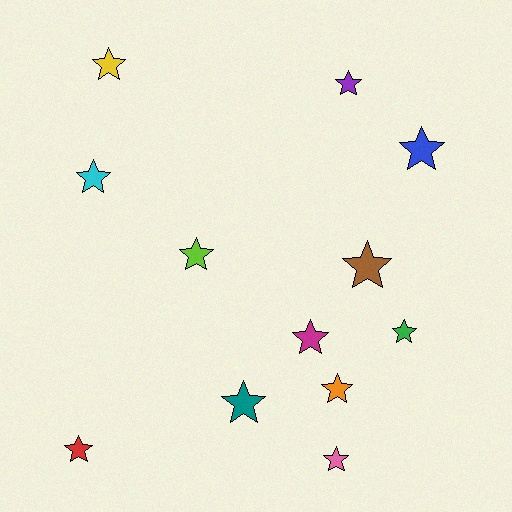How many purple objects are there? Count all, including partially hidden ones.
There is 1 purple object.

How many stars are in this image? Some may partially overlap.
There are 12 stars.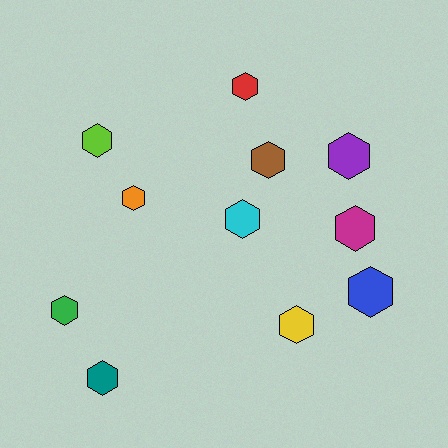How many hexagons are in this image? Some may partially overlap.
There are 11 hexagons.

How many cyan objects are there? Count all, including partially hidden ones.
There is 1 cyan object.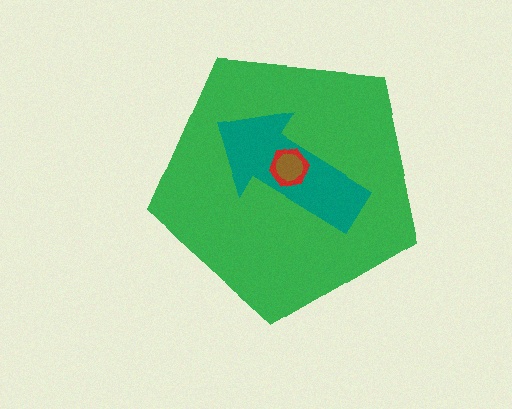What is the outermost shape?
The green pentagon.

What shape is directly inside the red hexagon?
The brown circle.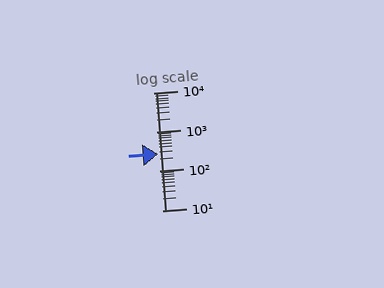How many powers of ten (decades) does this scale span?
The scale spans 3 decades, from 10 to 10000.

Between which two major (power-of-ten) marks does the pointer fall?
The pointer is between 100 and 1000.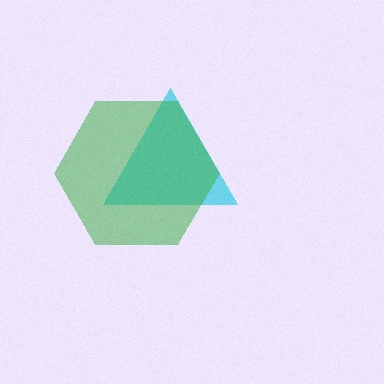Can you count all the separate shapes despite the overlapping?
Yes, there are 2 separate shapes.